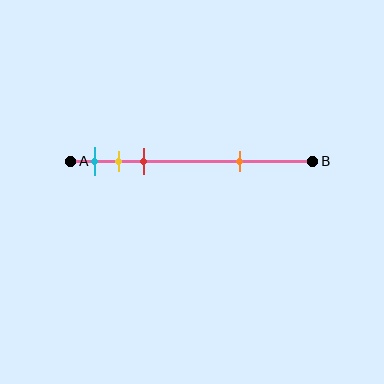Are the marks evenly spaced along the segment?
No, the marks are not evenly spaced.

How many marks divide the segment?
There are 4 marks dividing the segment.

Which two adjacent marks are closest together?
The yellow and red marks are the closest adjacent pair.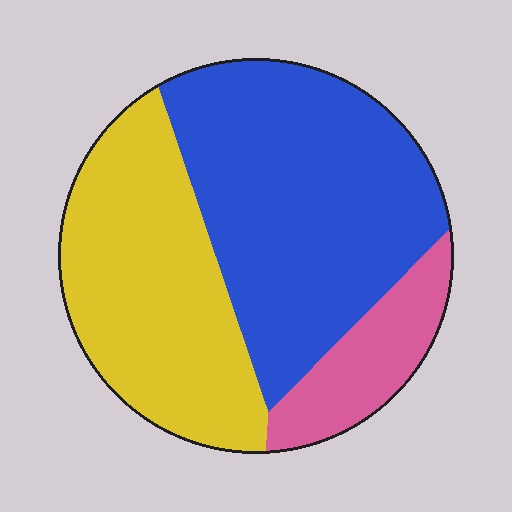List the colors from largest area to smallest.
From largest to smallest: blue, yellow, pink.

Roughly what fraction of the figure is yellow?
Yellow takes up about three eighths (3/8) of the figure.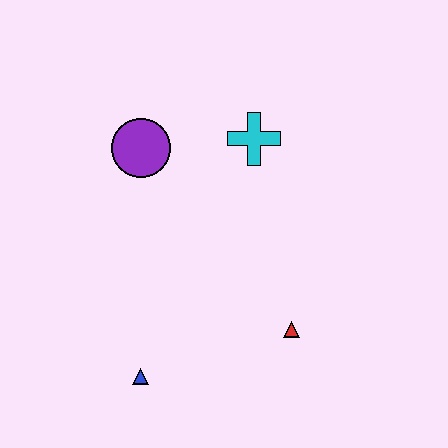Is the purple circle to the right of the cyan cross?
No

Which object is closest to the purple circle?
The cyan cross is closest to the purple circle.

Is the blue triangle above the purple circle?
No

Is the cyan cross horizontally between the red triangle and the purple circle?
Yes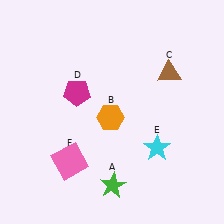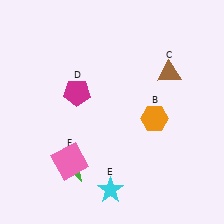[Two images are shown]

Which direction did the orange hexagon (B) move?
The orange hexagon (B) moved right.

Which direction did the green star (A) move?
The green star (A) moved left.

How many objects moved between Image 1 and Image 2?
3 objects moved between the two images.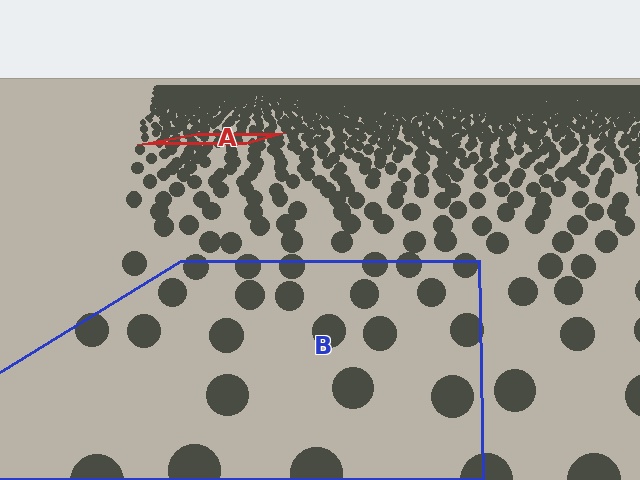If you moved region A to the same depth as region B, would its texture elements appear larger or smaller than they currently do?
They would appear larger. At a closer depth, the same texture elements are projected at a bigger on-screen size.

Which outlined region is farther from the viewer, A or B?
Region A is farther from the viewer — the texture elements inside it appear smaller and more densely packed.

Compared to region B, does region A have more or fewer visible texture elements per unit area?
Region A has more texture elements per unit area — they are packed more densely because it is farther away.